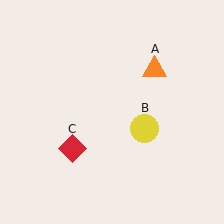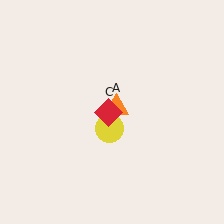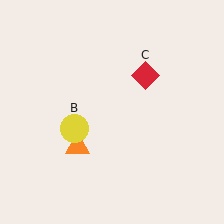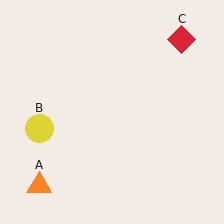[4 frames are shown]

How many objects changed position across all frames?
3 objects changed position: orange triangle (object A), yellow circle (object B), red diamond (object C).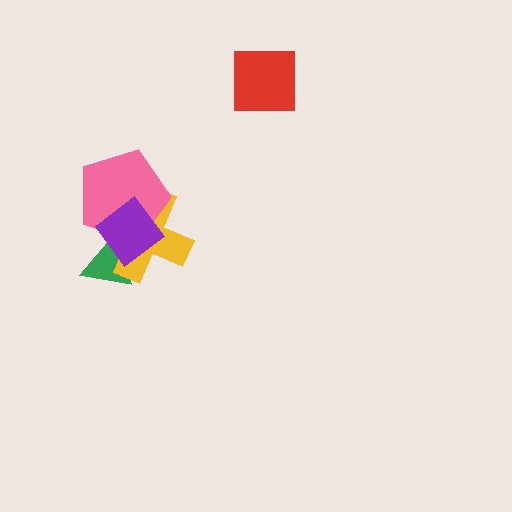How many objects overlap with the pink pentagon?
3 objects overlap with the pink pentagon.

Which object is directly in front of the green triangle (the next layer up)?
The yellow cross is directly in front of the green triangle.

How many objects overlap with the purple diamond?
3 objects overlap with the purple diamond.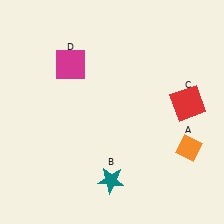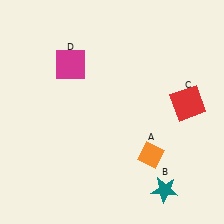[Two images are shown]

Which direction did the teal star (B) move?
The teal star (B) moved right.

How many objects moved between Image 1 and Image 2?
2 objects moved between the two images.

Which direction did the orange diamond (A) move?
The orange diamond (A) moved left.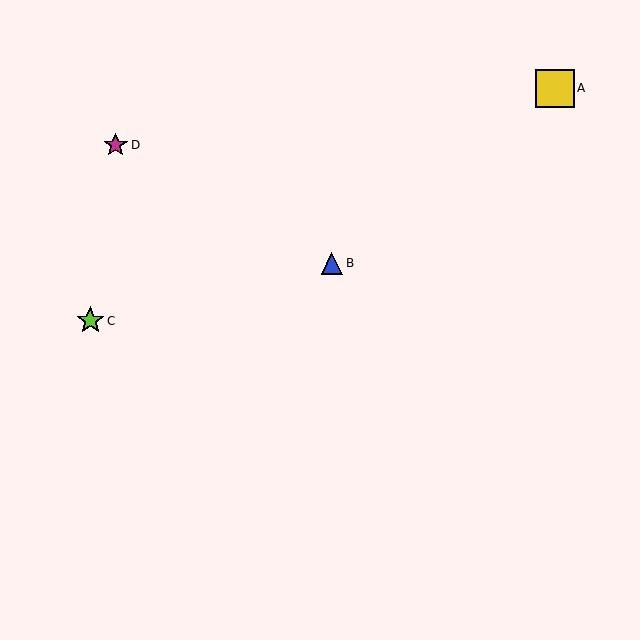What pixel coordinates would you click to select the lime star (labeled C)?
Click at (90, 321) to select the lime star C.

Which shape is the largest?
The yellow square (labeled A) is the largest.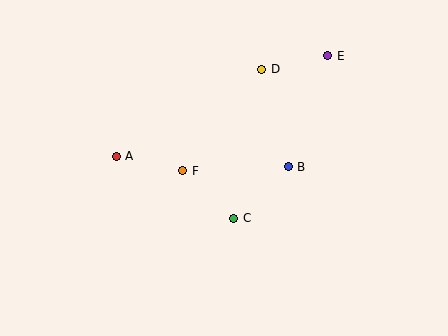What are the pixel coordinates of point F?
Point F is at (183, 171).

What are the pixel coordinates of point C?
Point C is at (234, 218).